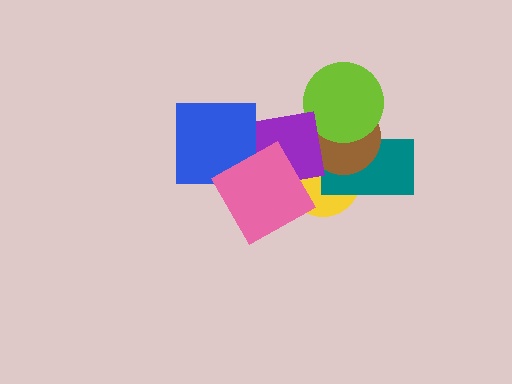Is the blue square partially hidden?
Yes, it is partially covered by another shape.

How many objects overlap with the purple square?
6 objects overlap with the purple square.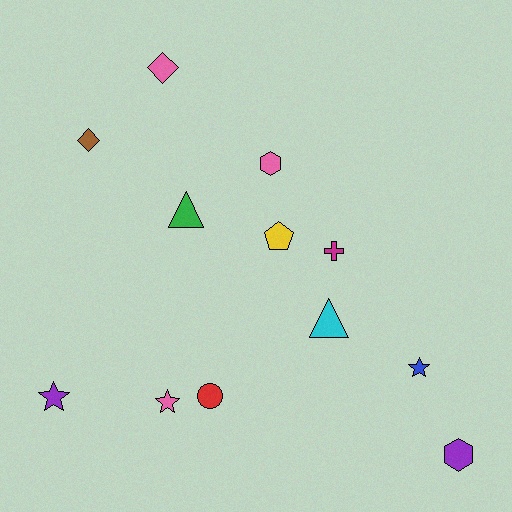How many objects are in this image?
There are 12 objects.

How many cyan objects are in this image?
There is 1 cyan object.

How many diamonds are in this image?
There are 2 diamonds.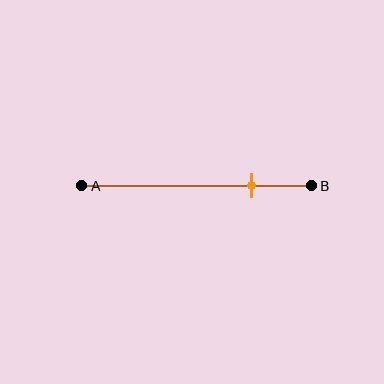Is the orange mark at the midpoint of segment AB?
No, the mark is at about 75% from A, not at the 50% midpoint.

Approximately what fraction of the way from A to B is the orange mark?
The orange mark is approximately 75% of the way from A to B.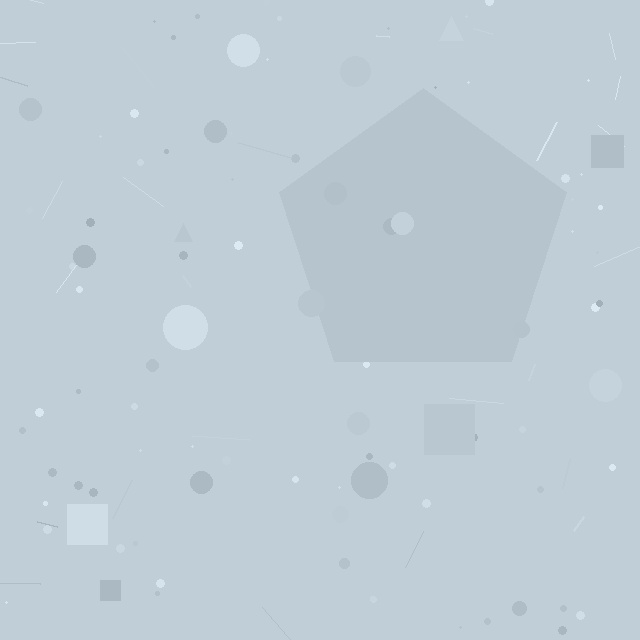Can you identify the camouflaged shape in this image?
The camouflaged shape is a pentagon.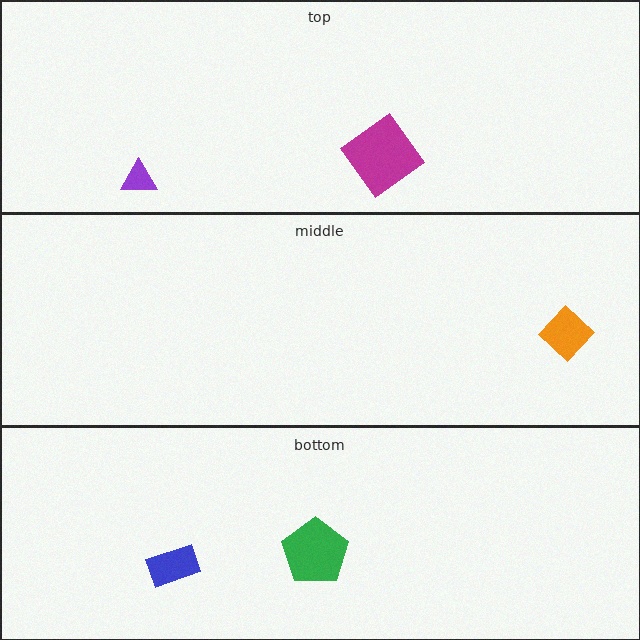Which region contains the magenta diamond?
The top region.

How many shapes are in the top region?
2.